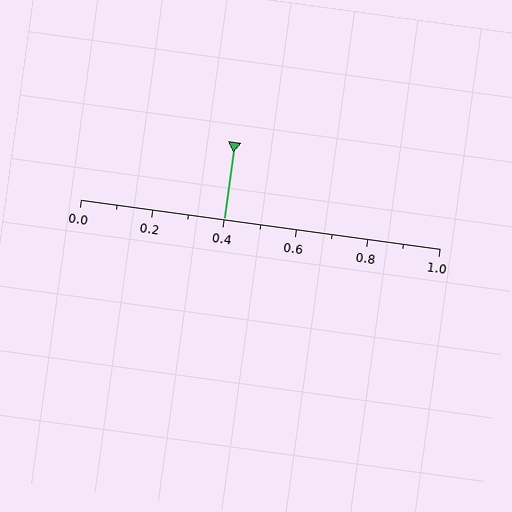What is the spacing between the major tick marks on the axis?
The major ticks are spaced 0.2 apart.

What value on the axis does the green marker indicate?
The marker indicates approximately 0.4.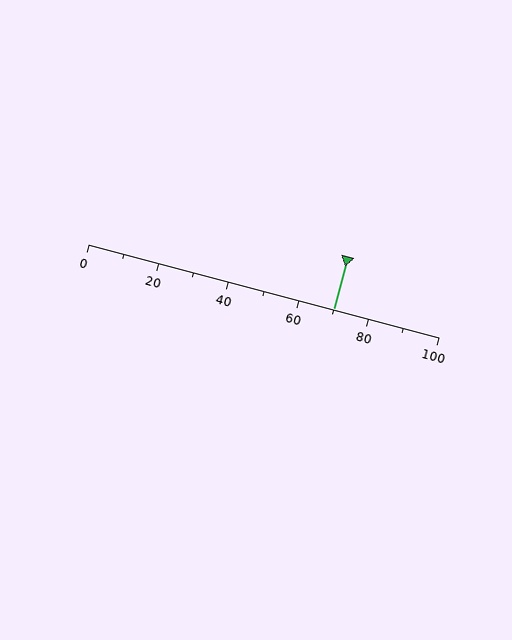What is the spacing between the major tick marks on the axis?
The major ticks are spaced 20 apart.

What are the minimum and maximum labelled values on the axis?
The axis runs from 0 to 100.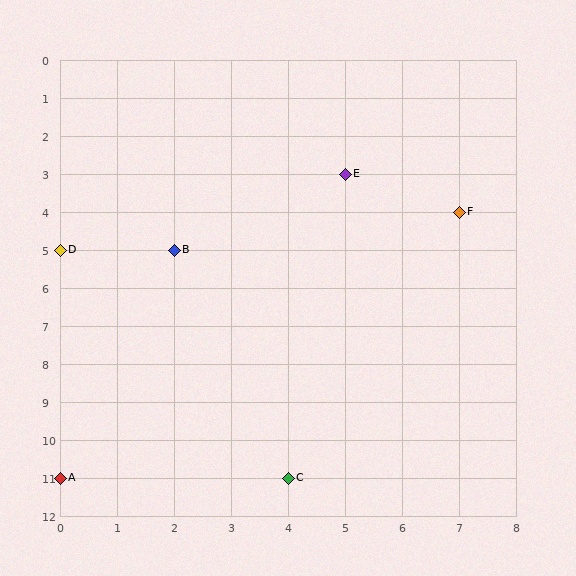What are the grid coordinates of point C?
Point C is at grid coordinates (4, 11).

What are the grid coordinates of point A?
Point A is at grid coordinates (0, 11).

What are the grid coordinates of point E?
Point E is at grid coordinates (5, 3).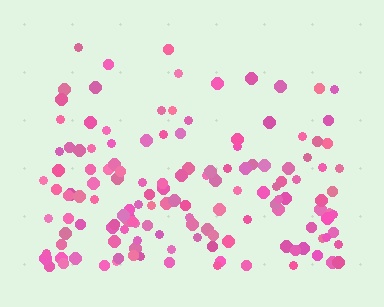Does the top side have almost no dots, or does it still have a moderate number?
Still a moderate number, just noticeably fewer than the bottom.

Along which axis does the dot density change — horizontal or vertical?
Vertical.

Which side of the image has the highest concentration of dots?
The bottom.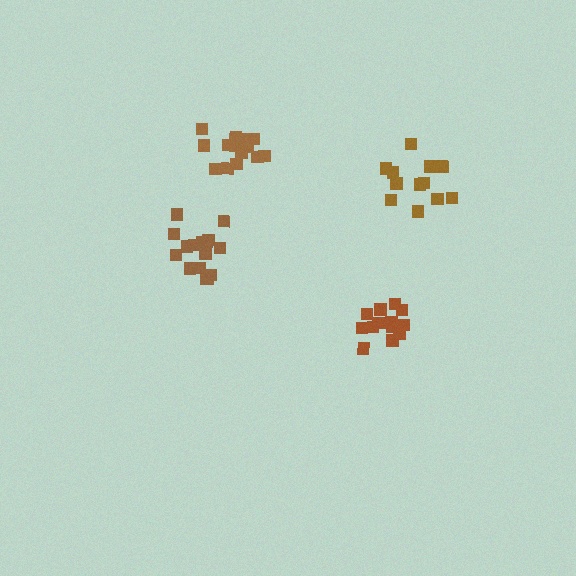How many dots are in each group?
Group 1: 13 dots, Group 2: 15 dots, Group 3: 16 dots, Group 4: 16 dots (60 total).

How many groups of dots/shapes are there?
There are 4 groups.